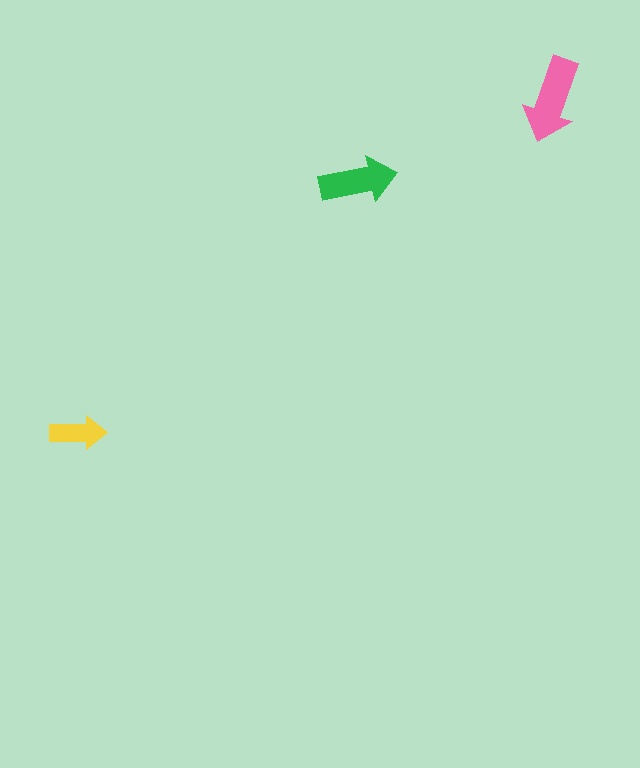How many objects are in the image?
There are 3 objects in the image.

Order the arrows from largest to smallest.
the pink one, the green one, the yellow one.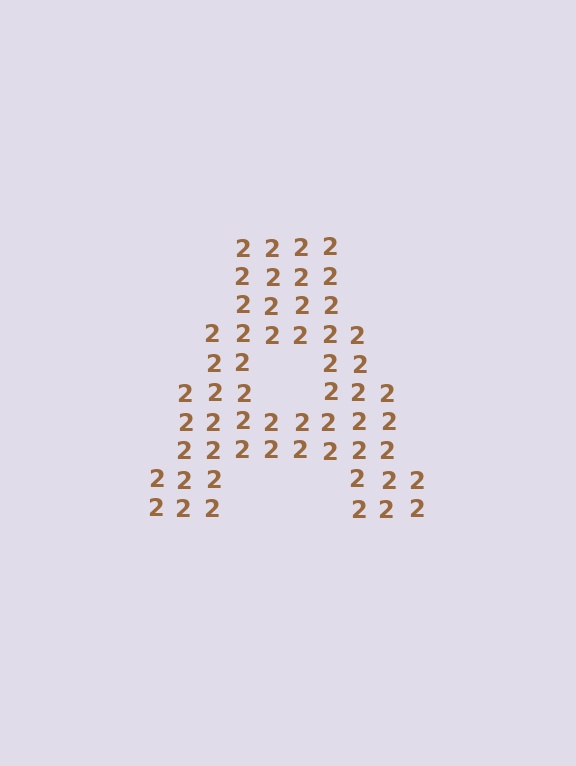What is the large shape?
The large shape is the letter A.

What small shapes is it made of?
It is made of small digit 2's.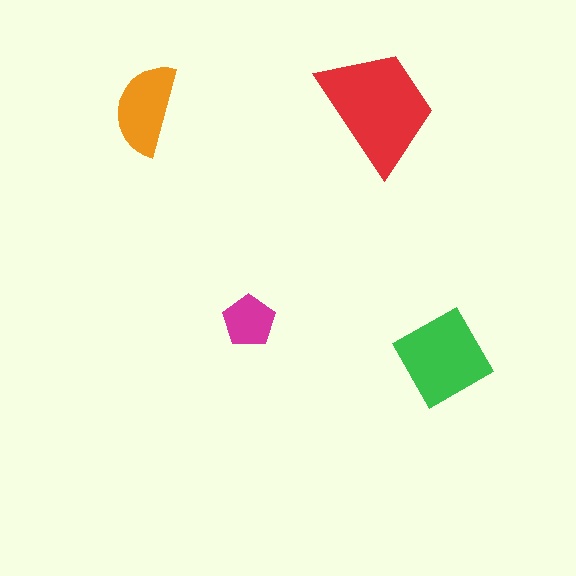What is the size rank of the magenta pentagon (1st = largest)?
4th.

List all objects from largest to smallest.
The red trapezoid, the green square, the orange semicircle, the magenta pentagon.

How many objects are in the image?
There are 4 objects in the image.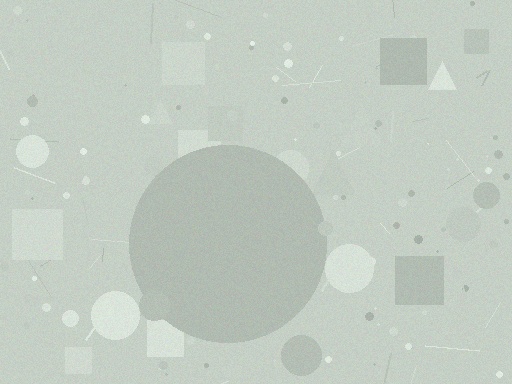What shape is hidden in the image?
A circle is hidden in the image.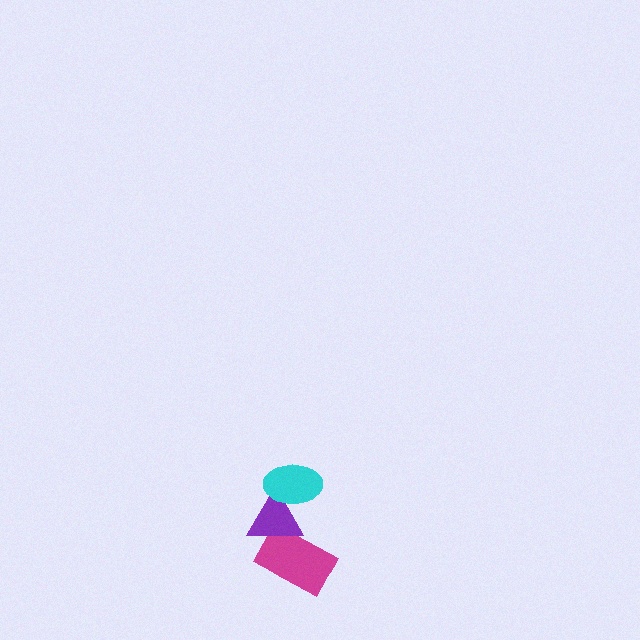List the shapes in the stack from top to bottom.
From top to bottom: the cyan ellipse, the purple triangle, the magenta rectangle.